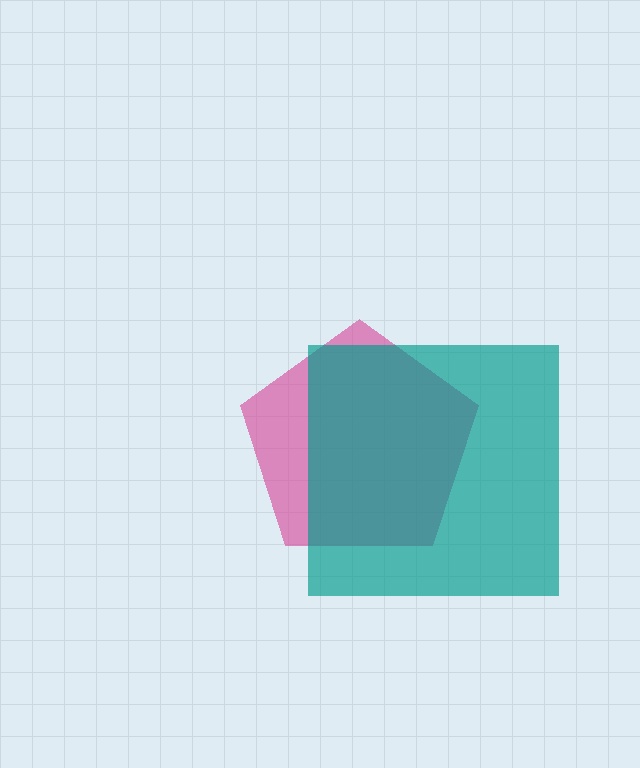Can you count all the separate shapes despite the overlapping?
Yes, there are 2 separate shapes.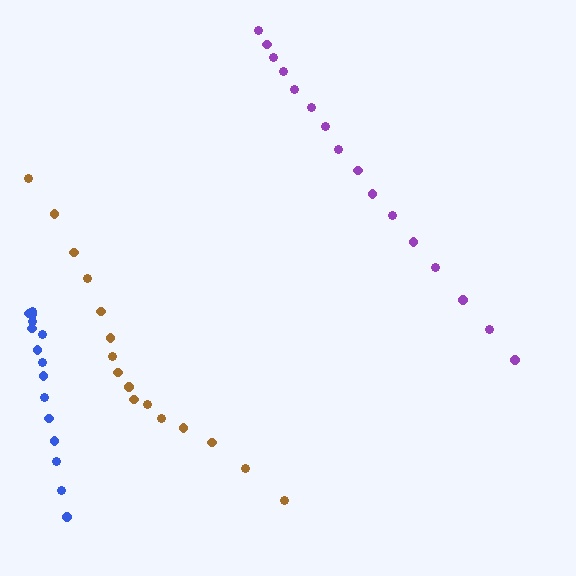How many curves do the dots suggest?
There are 3 distinct paths.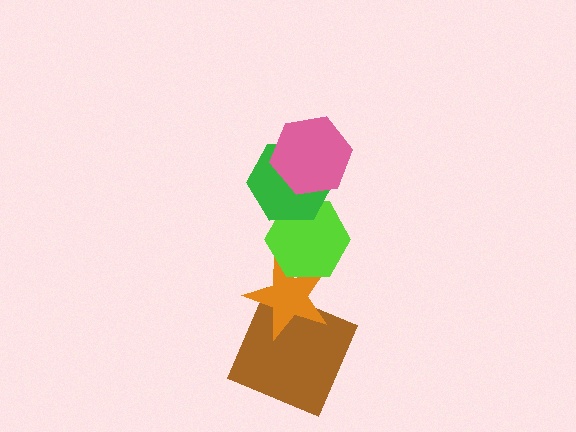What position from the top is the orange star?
The orange star is 4th from the top.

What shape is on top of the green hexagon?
The pink hexagon is on top of the green hexagon.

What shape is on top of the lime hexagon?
The green hexagon is on top of the lime hexagon.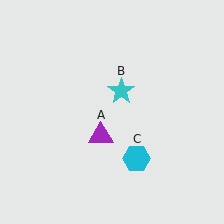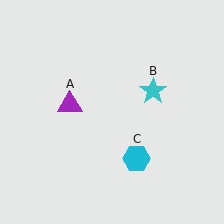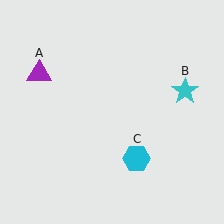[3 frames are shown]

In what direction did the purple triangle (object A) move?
The purple triangle (object A) moved up and to the left.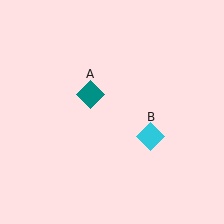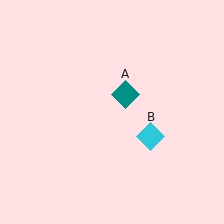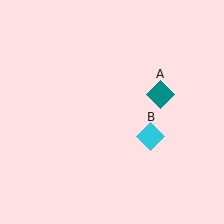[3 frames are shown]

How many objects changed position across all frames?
1 object changed position: teal diamond (object A).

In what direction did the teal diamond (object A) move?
The teal diamond (object A) moved right.